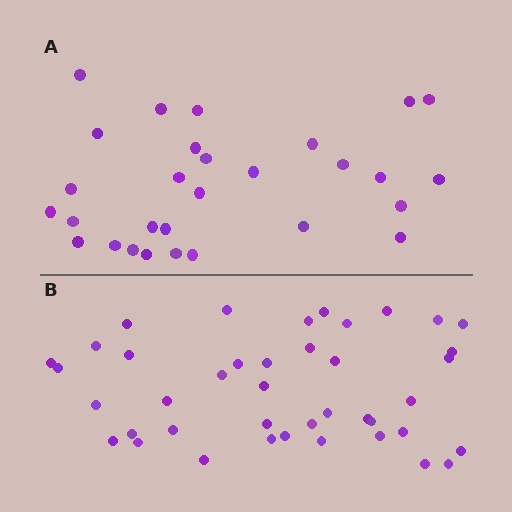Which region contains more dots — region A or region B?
Region B (the bottom region) has more dots.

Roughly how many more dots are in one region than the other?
Region B has roughly 12 or so more dots than region A.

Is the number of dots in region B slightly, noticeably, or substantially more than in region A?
Region B has noticeably more, but not dramatically so. The ratio is roughly 1.4 to 1.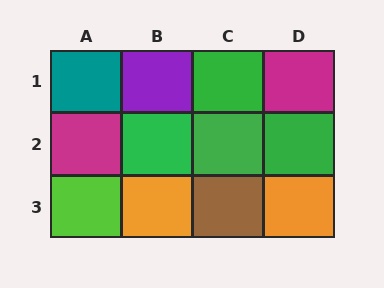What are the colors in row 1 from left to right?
Teal, purple, green, magenta.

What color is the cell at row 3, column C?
Brown.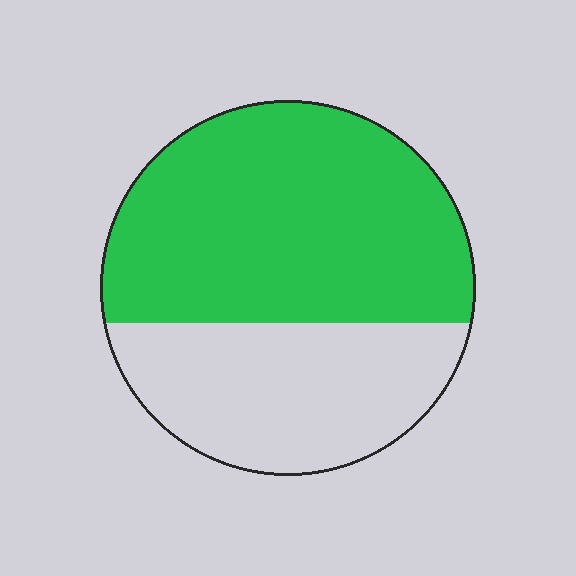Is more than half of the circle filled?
Yes.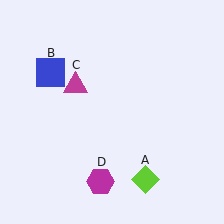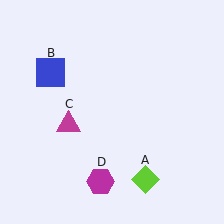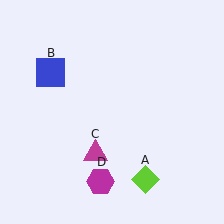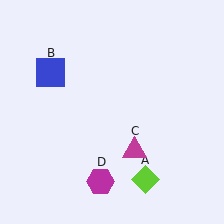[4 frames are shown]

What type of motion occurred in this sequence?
The magenta triangle (object C) rotated counterclockwise around the center of the scene.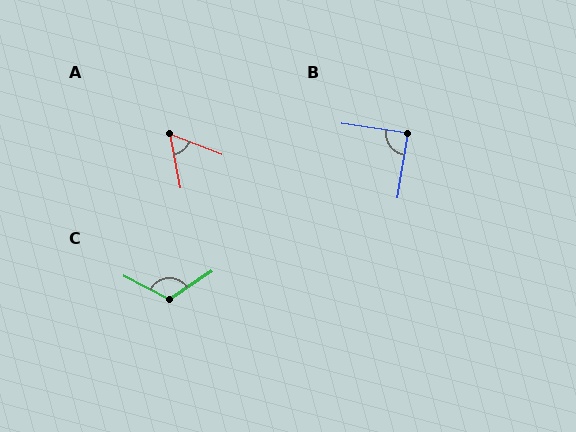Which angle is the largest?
C, at approximately 118 degrees.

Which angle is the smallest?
A, at approximately 58 degrees.